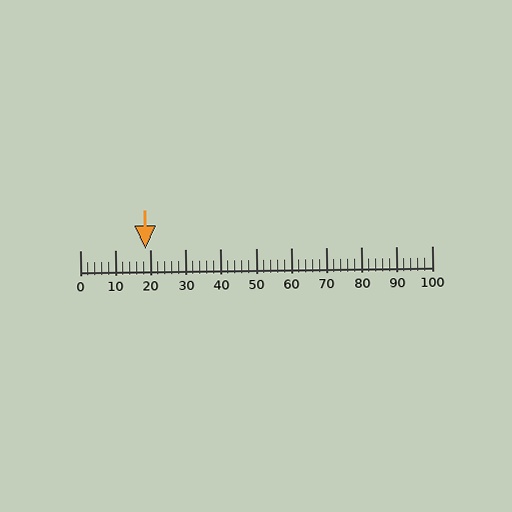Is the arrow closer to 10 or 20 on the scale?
The arrow is closer to 20.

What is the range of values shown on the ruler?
The ruler shows values from 0 to 100.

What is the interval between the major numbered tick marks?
The major tick marks are spaced 10 units apart.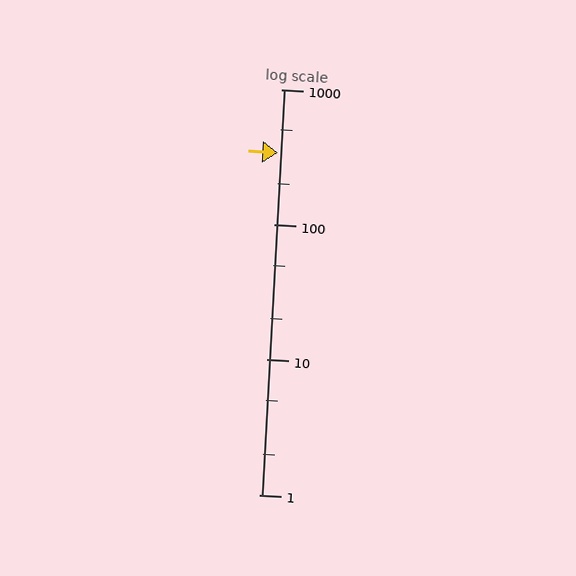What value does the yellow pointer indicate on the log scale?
The pointer indicates approximately 340.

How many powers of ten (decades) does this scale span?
The scale spans 3 decades, from 1 to 1000.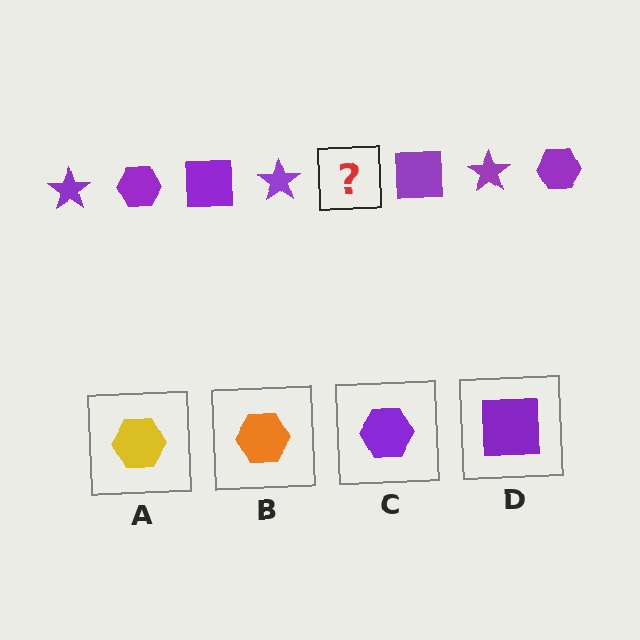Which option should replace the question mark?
Option C.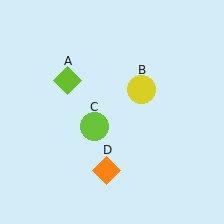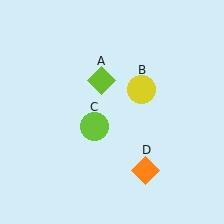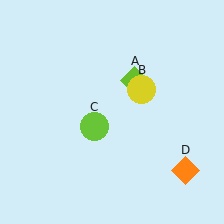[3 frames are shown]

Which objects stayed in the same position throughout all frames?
Yellow circle (object B) and lime circle (object C) remained stationary.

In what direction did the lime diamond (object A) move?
The lime diamond (object A) moved right.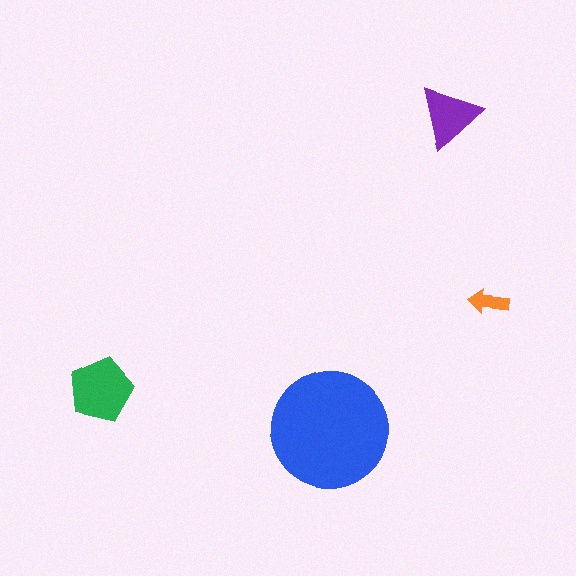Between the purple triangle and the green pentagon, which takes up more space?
The green pentagon.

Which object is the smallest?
The orange arrow.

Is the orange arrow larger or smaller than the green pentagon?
Smaller.